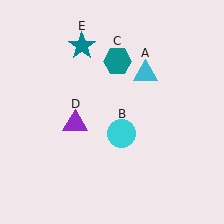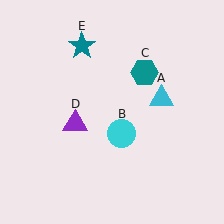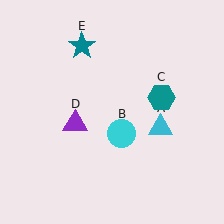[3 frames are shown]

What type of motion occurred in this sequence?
The cyan triangle (object A), teal hexagon (object C) rotated clockwise around the center of the scene.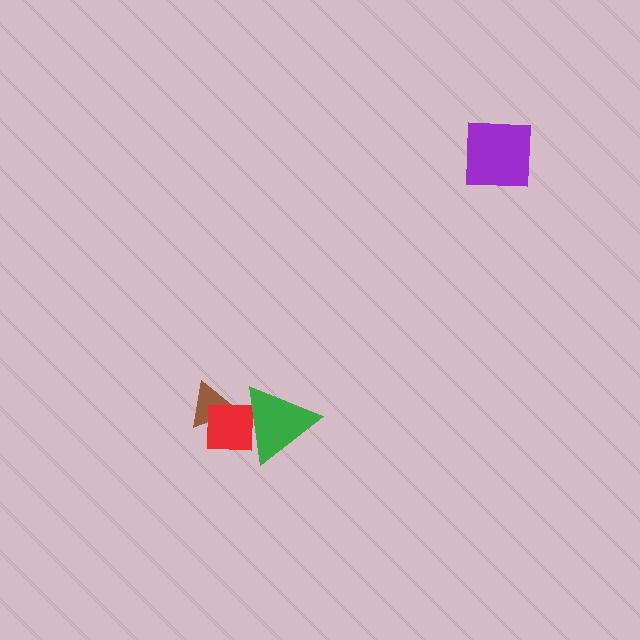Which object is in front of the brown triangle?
The red square is in front of the brown triangle.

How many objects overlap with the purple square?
0 objects overlap with the purple square.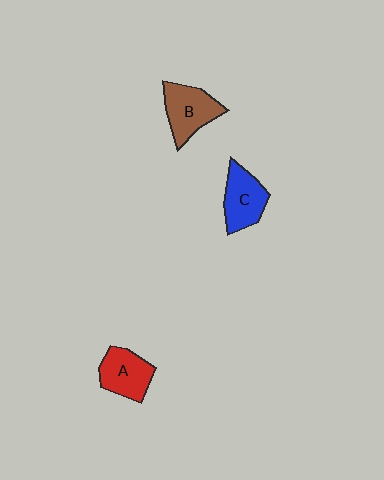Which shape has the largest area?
Shape B (brown).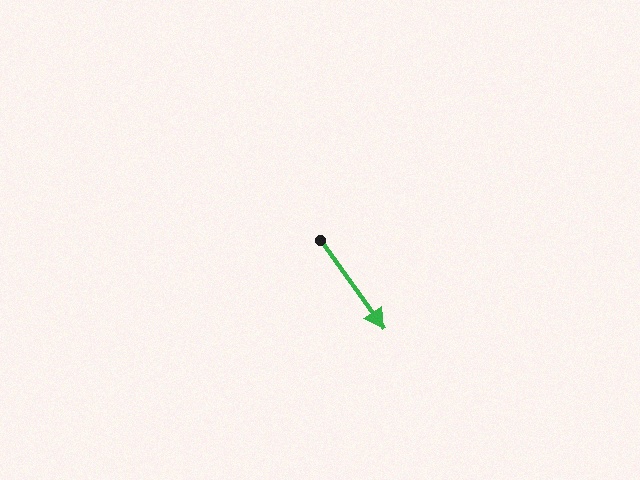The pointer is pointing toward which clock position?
Roughly 5 o'clock.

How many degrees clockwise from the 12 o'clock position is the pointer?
Approximately 144 degrees.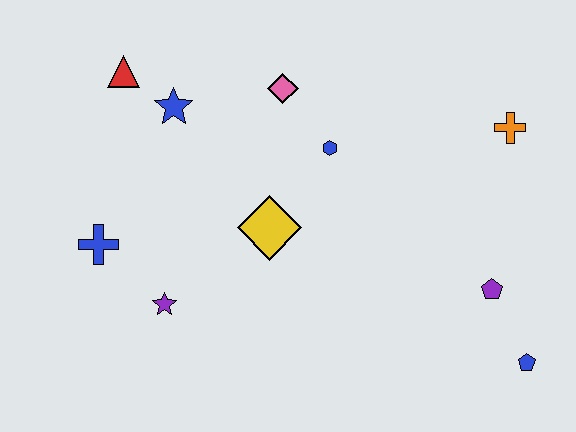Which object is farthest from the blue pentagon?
The red triangle is farthest from the blue pentagon.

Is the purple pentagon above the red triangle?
No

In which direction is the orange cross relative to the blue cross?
The orange cross is to the right of the blue cross.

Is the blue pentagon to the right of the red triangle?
Yes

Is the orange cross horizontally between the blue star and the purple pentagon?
No